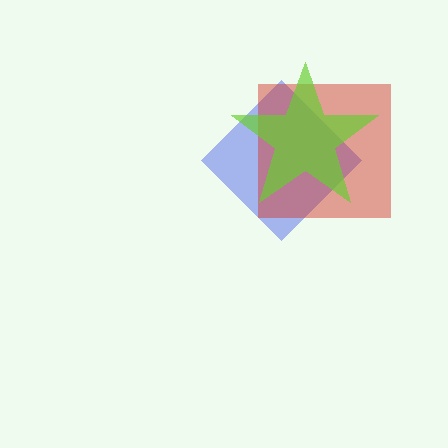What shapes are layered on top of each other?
The layered shapes are: a blue diamond, a red square, a lime star.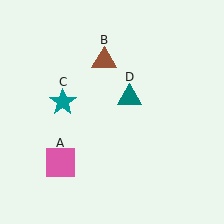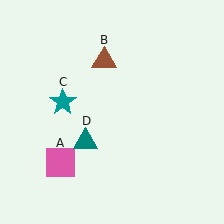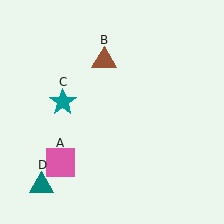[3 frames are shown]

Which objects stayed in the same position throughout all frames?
Pink square (object A) and brown triangle (object B) and teal star (object C) remained stationary.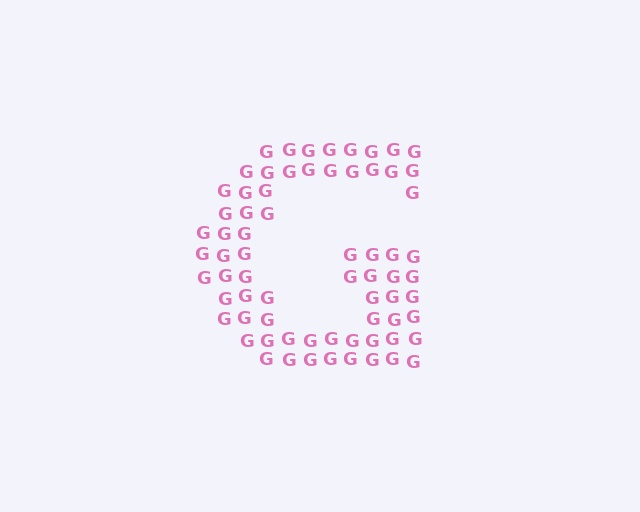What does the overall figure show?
The overall figure shows the letter G.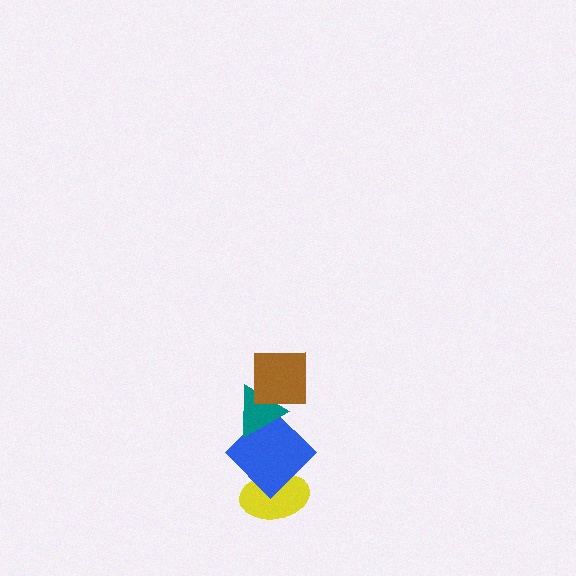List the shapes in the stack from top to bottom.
From top to bottom: the brown square, the teal triangle, the blue diamond, the yellow ellipse.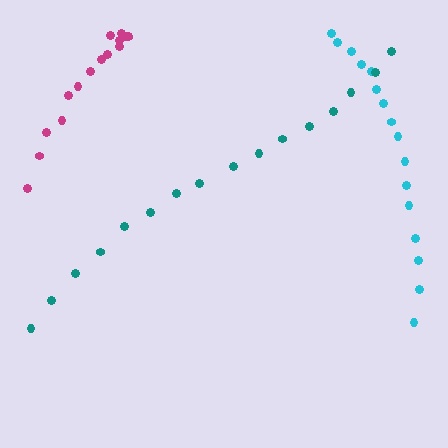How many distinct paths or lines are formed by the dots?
There are 3 distinct paths.